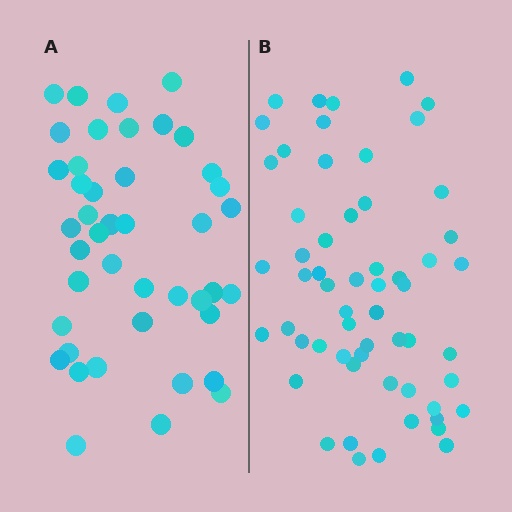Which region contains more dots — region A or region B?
Region B (the right region) has more dots.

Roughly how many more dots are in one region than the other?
Region B has approximately 15 more dots than region A.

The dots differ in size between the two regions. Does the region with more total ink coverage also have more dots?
No. Region A has more total ink coverage because its dots are larger, but region B actually contains more individual dots. Total area can be misleading — the number of items is what matters here.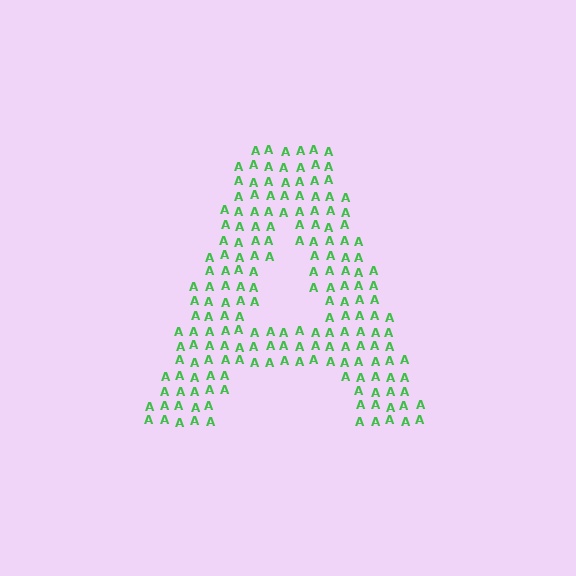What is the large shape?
The large shape is the letter A.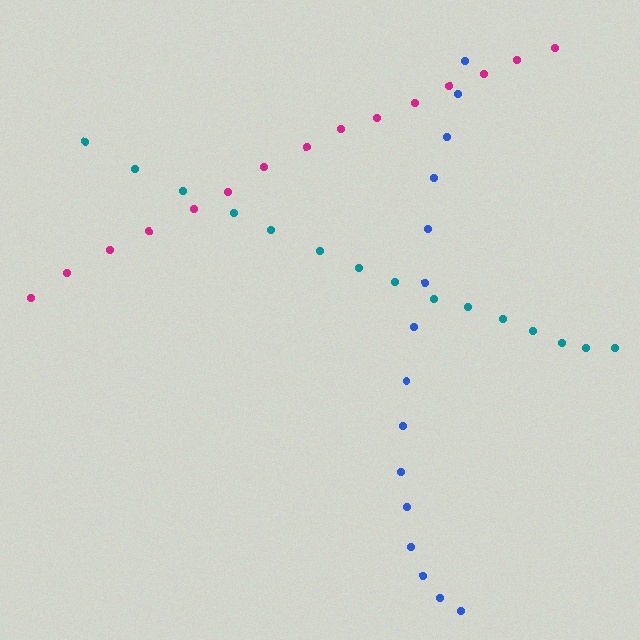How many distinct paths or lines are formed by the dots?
There are 3 distinct paths.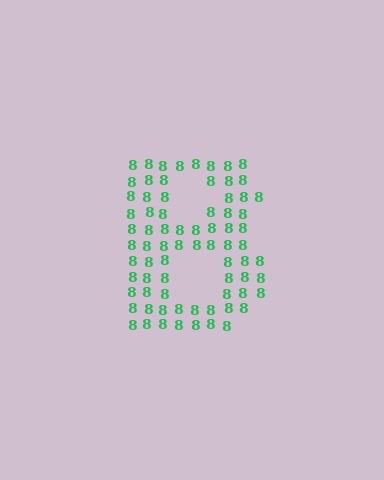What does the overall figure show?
The overall figure shows the letter B.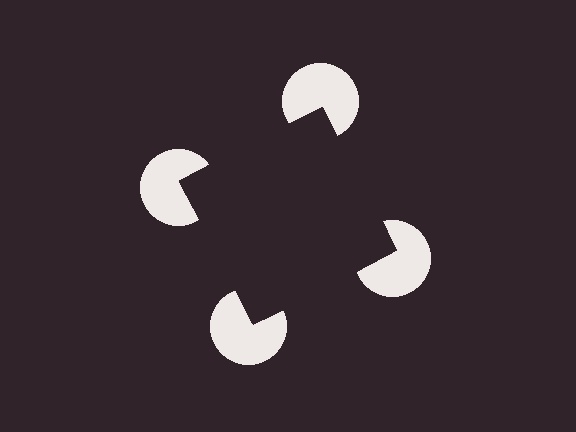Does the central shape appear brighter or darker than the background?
It typically appears slightly darker than the background, even though no actual brightness change is drawn.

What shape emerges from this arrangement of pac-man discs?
An illusory square — its edges are inferred from the aligned wedge cuts in the pac-man discs, not physically drawn.